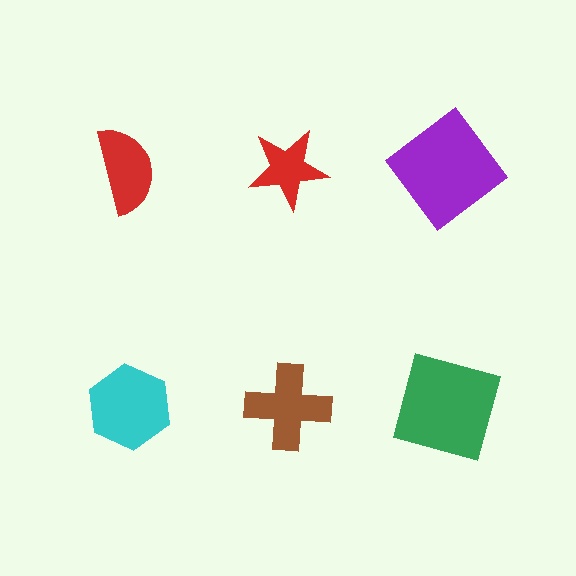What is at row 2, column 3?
A green square.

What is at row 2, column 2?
A brown cross.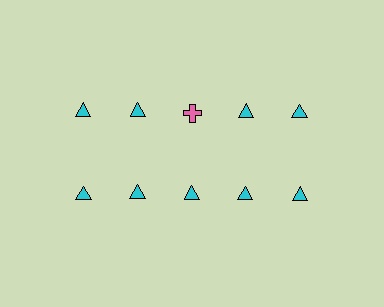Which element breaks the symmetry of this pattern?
The pink cross in the top row, center column breaks the symmetry. All other shapes are cyan triangles.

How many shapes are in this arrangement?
There are 10 shapes arranged in a grid pattern.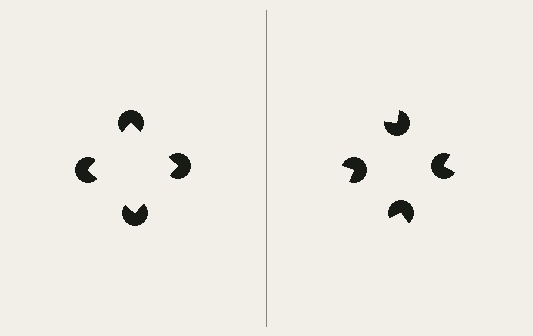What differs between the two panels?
The pac-man discs are positioned identically on both sides; only the wedge orientations differ. On the left they align to a square; on the right they are misaligned.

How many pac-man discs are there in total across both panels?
8 — 4 on each side.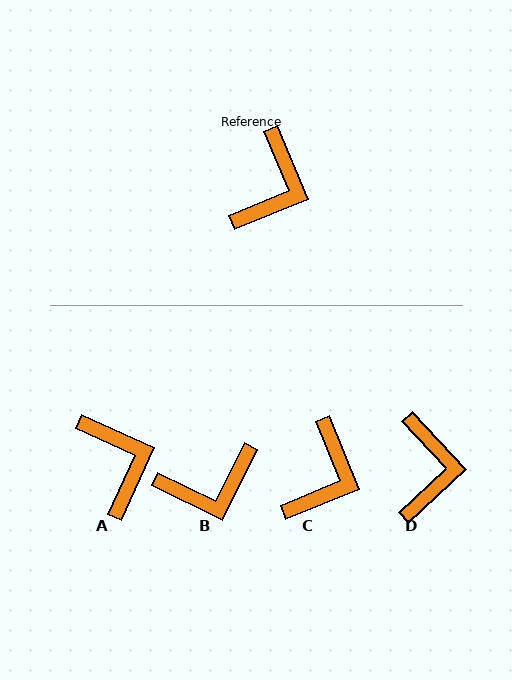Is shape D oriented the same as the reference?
No, it is off by about 20 degrees.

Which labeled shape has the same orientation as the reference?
C.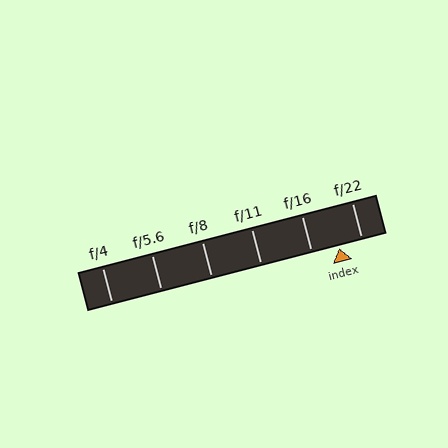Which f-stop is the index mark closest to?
The index mark is closest to f/22.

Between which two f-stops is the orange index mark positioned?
The index mark is between f/16 and f/22.